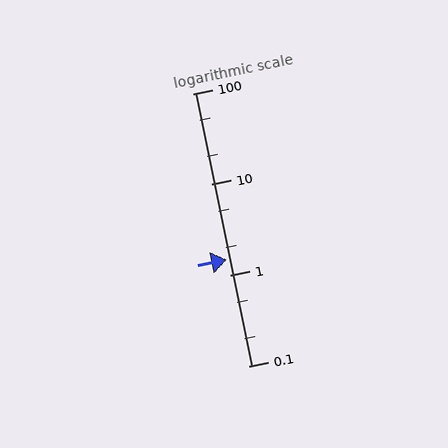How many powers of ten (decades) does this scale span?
The scale spans 3 decades, from 0.1 to 100.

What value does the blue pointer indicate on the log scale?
The pointer indicates approximately 1.5.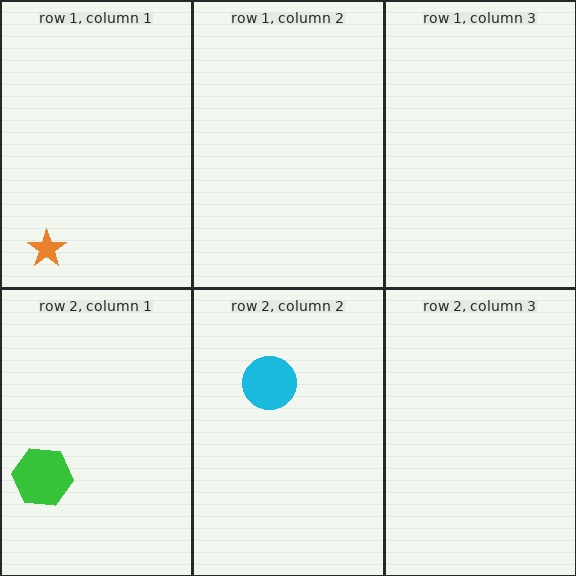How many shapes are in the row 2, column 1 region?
1.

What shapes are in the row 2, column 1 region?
The green hexagon.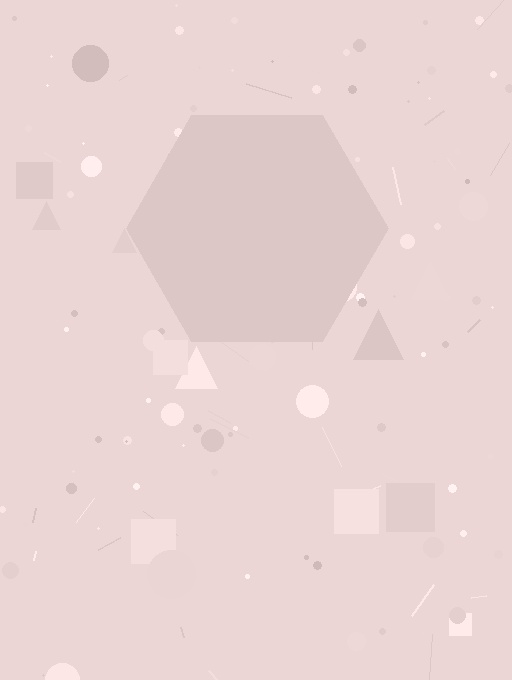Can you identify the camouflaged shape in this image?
The camouflaged shape is a hexagon.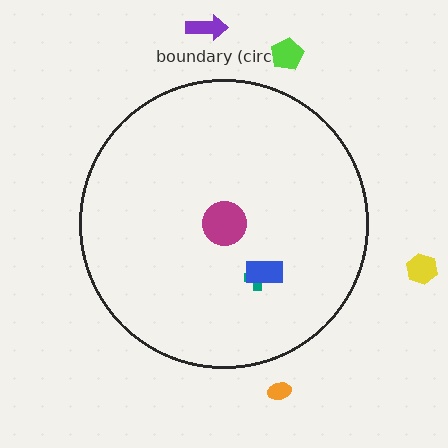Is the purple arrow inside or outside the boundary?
Outside.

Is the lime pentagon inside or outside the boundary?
Outside.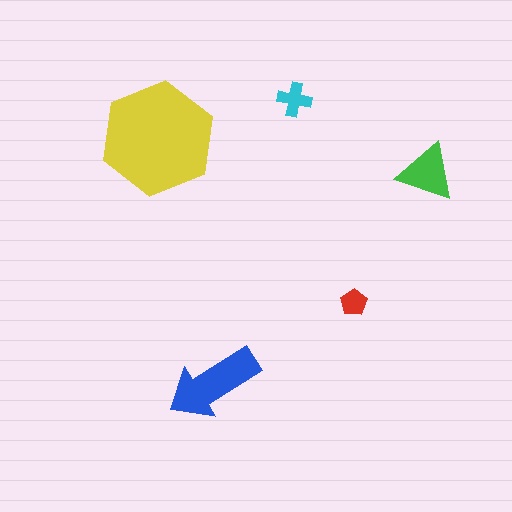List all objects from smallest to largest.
The red pentagon, the cyan cross, the green triangle, the blue arrow, the yellow hexagon.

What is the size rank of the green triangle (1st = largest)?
3rd.